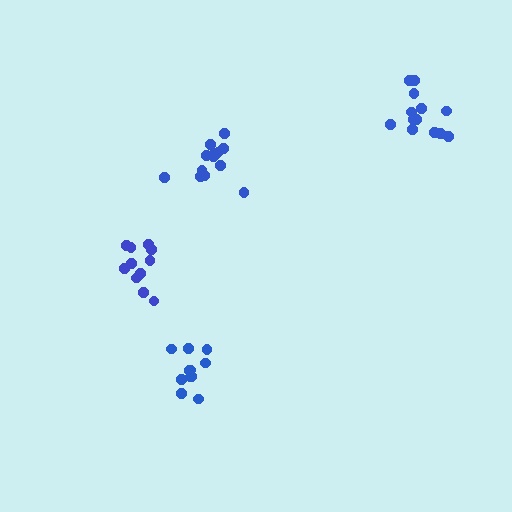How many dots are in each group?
Group 1: 13 dots, Group 2: 11 dots, Group 3: 13 dots, Group 4: 11 dots (48 total).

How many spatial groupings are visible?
There are 4 spatial groupings.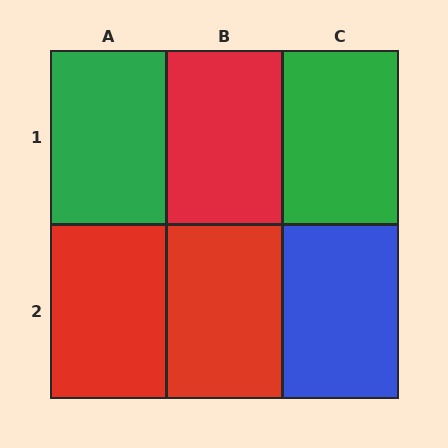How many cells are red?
3 cells are red.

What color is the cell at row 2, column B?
Red.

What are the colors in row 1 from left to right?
Green, red, green.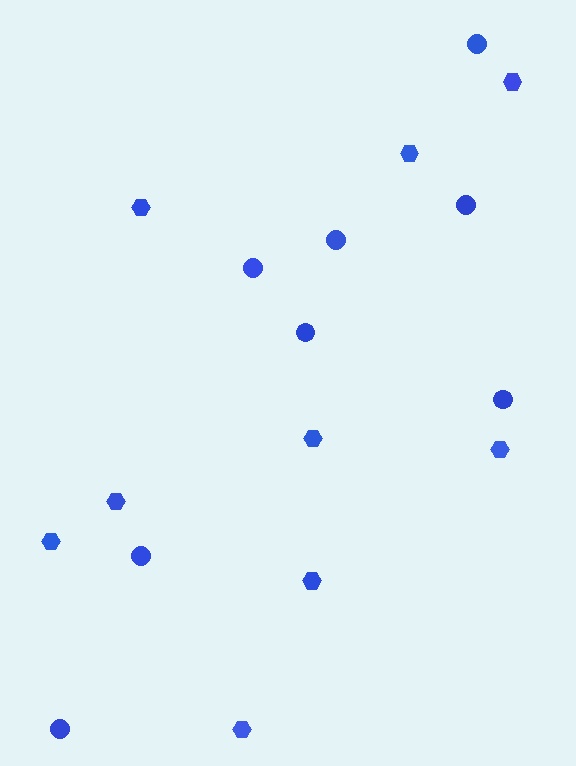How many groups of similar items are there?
There are 2 groups: one group of hexagons (9) and one group of circles (8).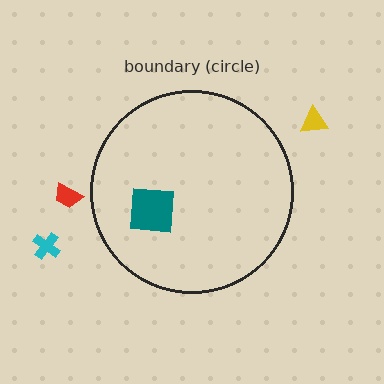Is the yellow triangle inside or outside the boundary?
Outside.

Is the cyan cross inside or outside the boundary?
Outside.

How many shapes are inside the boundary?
1 inside, 3 outside.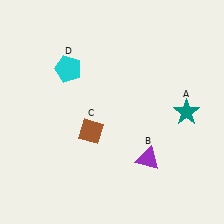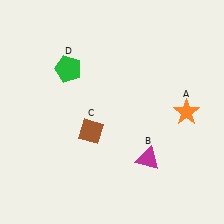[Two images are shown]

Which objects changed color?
A changed from teal to orange. B changed from purple to magenta. D changed from cyan to green.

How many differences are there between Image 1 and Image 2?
There are 3 differences between the two images.